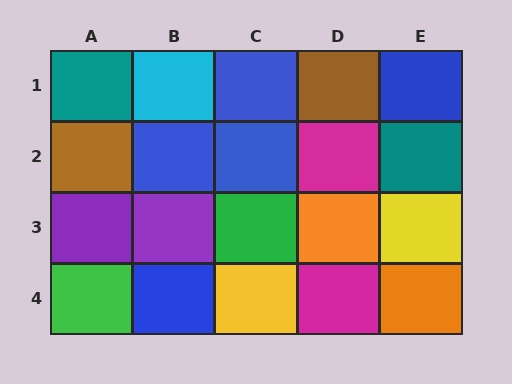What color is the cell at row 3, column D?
Orange.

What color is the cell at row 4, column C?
Yellow.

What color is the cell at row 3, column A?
Purple.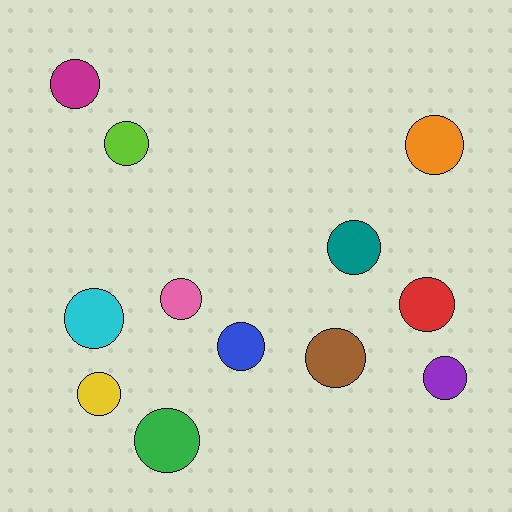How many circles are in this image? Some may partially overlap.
There are 12 circles.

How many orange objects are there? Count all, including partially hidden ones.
There is 1 orange object.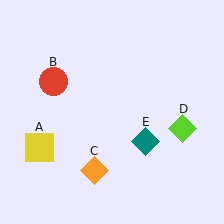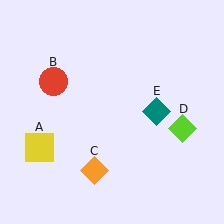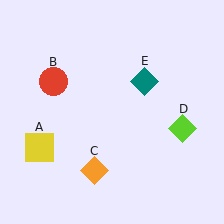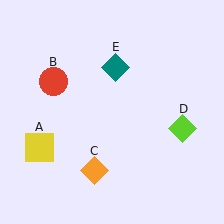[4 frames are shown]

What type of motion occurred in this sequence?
The teal diamond (object E) rotated counterclockwise around the center of the scene.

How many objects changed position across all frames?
1 object changed position: teal diamond (object E).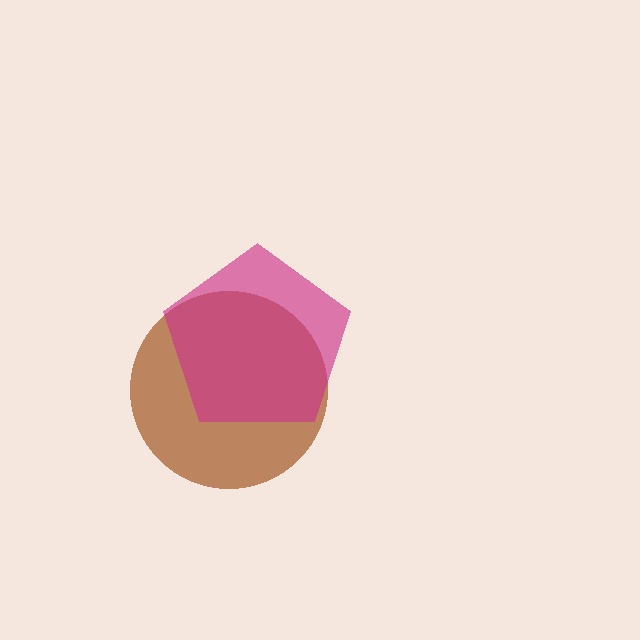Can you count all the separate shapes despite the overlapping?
Yes, there are 2 separate shapes.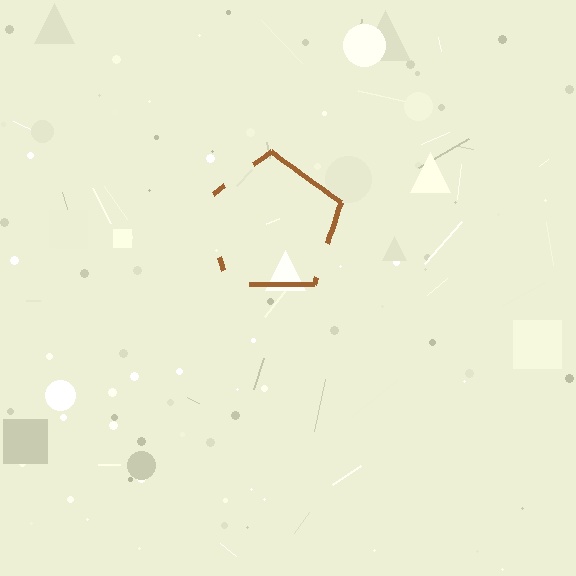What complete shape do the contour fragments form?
The contour fragments form a pentagon.